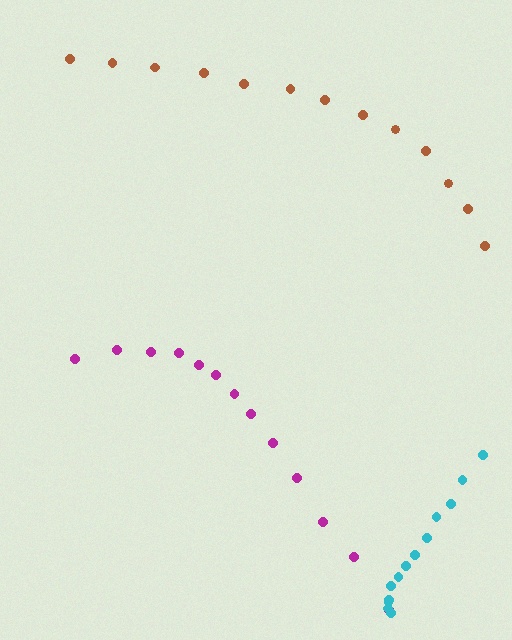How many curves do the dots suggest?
There are 3 distinct paths.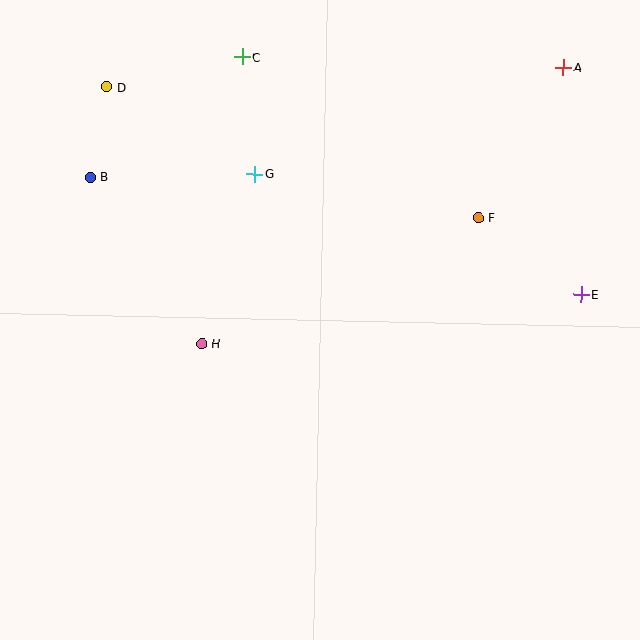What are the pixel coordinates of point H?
Point H is at (202, 344).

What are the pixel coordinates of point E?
Point E is at (581, 294).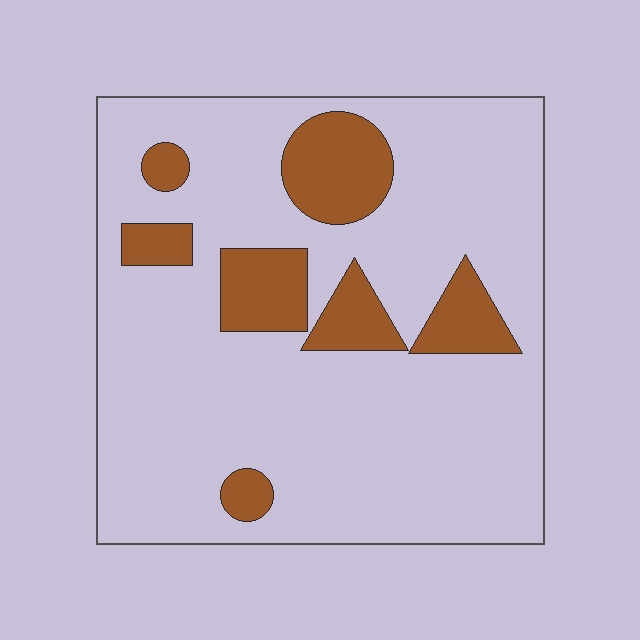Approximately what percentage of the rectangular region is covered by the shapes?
Approximately 20%.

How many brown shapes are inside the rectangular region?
7.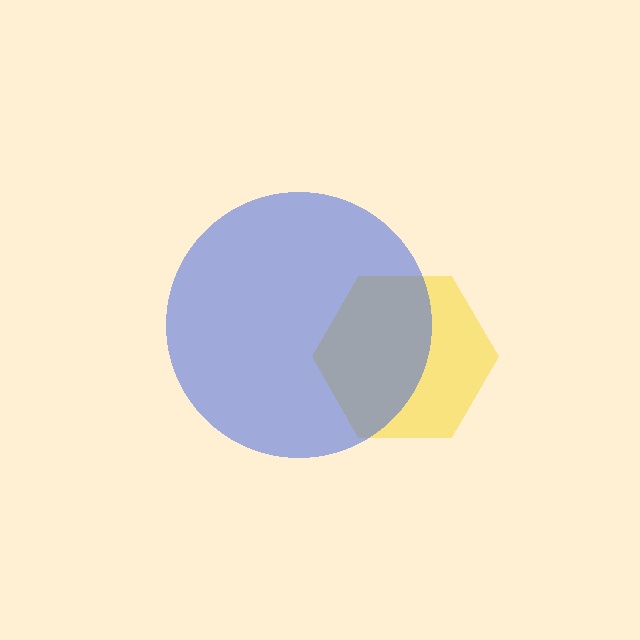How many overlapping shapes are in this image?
There are 2 overlapping shapes in the image.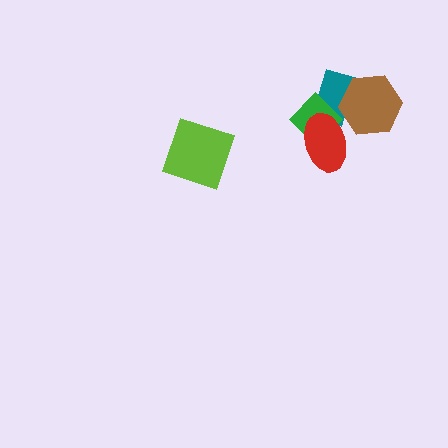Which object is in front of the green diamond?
The red ellipse is in front of the green diamond.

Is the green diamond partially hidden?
Yes, it is partially covered by another shape.